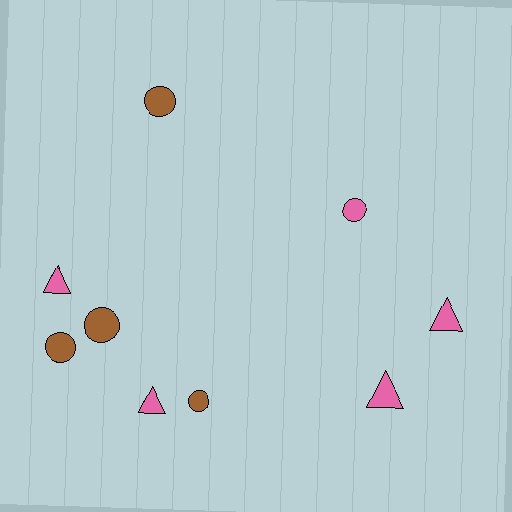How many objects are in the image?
There are 9 objects.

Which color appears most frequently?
Pink, with 5 objects.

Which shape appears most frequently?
Circle, with 5 objects.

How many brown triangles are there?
There are no brown triangles.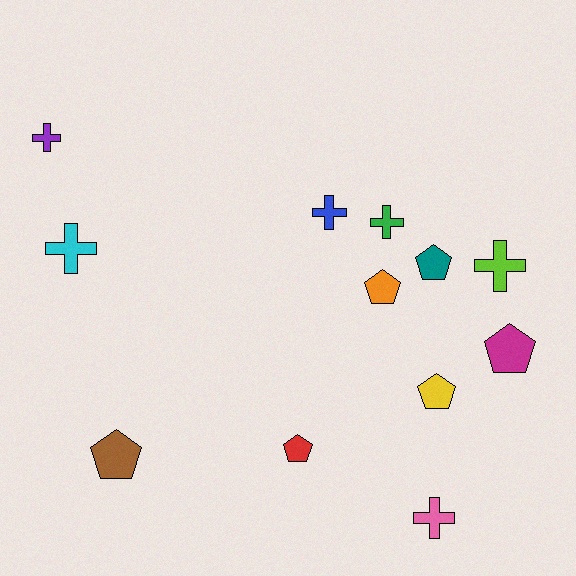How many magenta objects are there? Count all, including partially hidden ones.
There is 1 magenta object.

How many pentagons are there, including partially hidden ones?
There are 6 pentagons.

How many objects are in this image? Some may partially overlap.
There are 12 objects.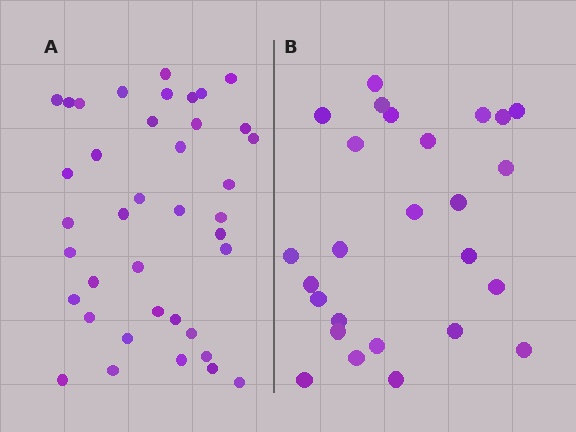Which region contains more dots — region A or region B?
Region A (the left region) has more dots.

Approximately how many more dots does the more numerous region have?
Region A has approximately 15 more dots than region B.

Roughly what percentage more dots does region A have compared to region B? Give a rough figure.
About 50% more.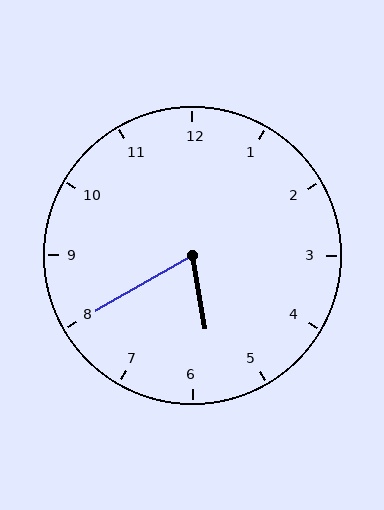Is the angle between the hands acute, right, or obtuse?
It is acute.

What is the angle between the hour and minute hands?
Approximately 70 degrees.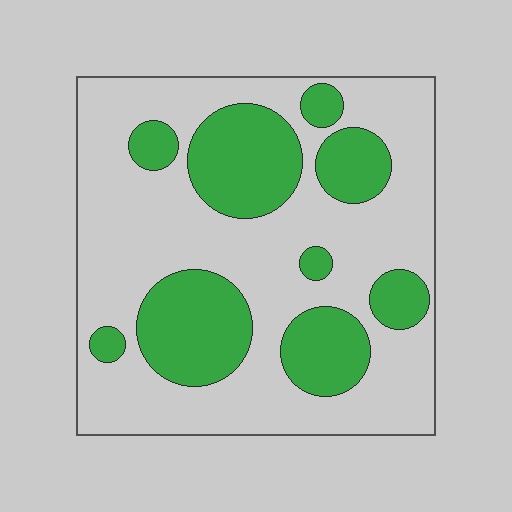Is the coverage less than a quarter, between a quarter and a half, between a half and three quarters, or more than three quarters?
Between a quarter and a half.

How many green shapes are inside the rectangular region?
9.